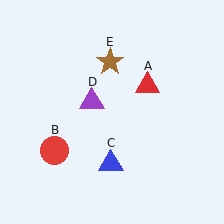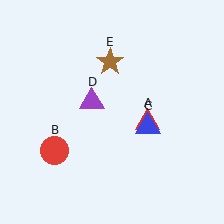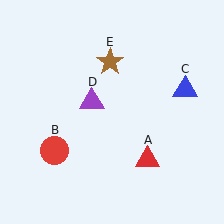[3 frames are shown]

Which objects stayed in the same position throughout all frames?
Red circle (object B) and purple triangle (object D) and brown star (object E) remained stationary.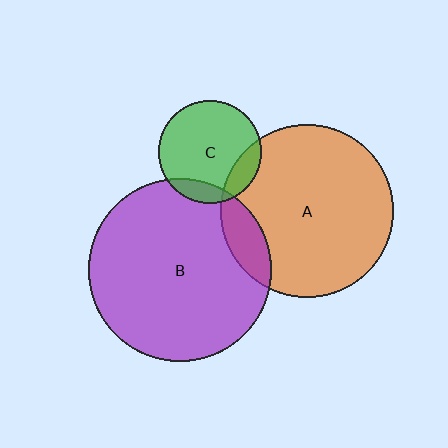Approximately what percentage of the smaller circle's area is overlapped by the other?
Approximately 15%.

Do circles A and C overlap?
Yes.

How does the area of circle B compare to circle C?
Approximately 3.2 times.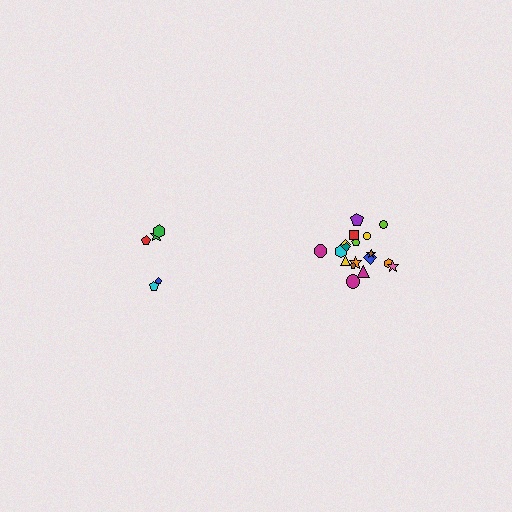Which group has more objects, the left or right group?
The right group.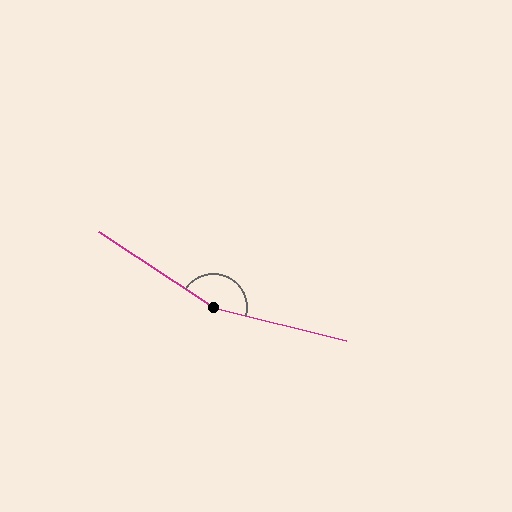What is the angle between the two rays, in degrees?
Approximately 161 degrees.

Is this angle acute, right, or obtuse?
It is obtuse.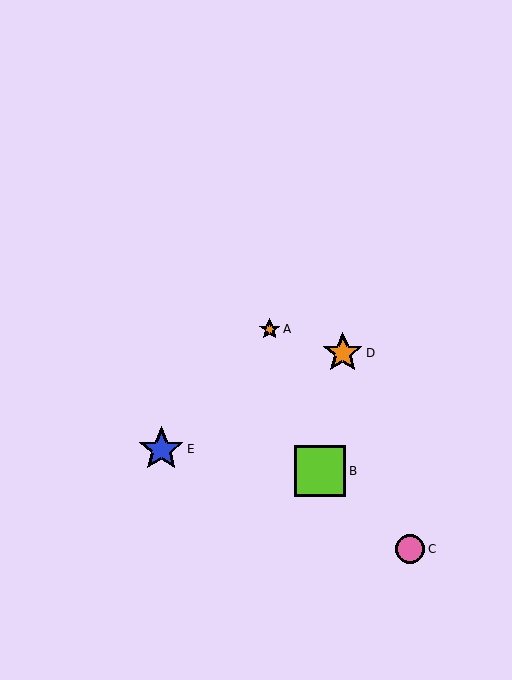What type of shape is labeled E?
Shape E is a blue star.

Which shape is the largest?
The lime square (labeled B) is the largest.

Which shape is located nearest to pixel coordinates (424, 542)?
The pink circle (labeled C) at (410, 549) is nearest to that location.